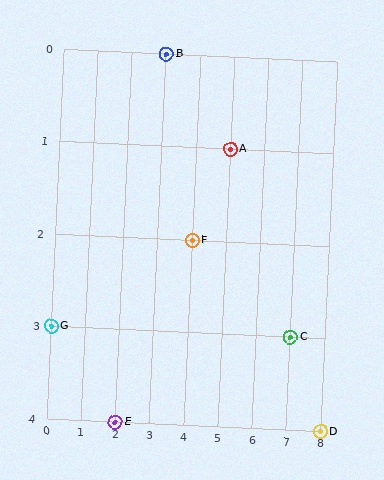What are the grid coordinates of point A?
Point A is at grid coordinates (5, 1).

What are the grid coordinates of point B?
Point B is at grid coordinates (3, 0).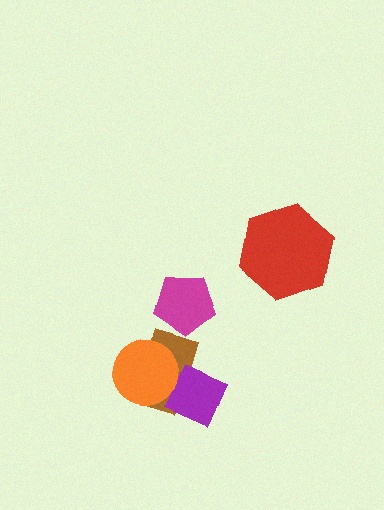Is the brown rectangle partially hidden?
Yes, it is partially covered by another shape.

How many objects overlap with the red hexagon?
0 objects overlap with the red hexagon.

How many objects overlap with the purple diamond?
2 objects overlap with the purple diamond.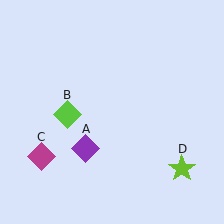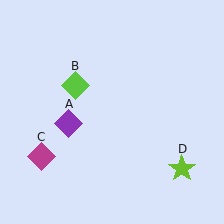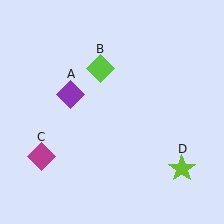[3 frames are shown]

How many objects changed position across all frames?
2 objects changed position: purple diamond (object A), lime diamond (object B).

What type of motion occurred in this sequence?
The purple diamond (object A), lime diamond (object B) rotated clockwise around the center of the scene.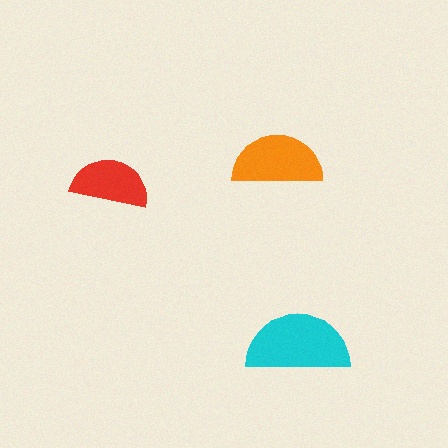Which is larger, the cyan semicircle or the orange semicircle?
The cyan one.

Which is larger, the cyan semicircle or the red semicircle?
The cyan one.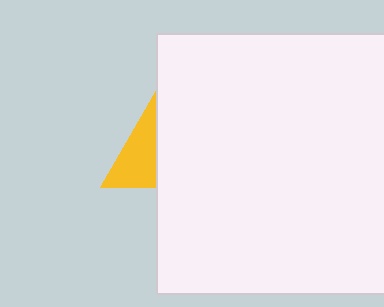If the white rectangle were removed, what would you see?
You would see the complete yellow triangle.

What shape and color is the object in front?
The object in front is a white rectangle.